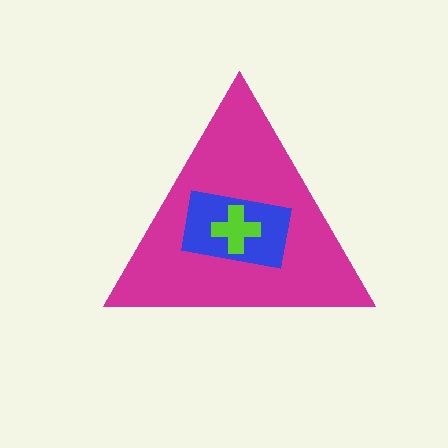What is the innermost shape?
The lime cross.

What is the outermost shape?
The magenta triangle.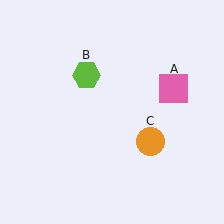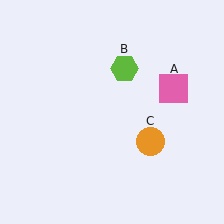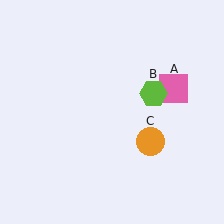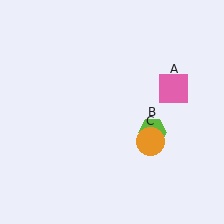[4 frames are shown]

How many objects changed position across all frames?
1 object changed position: lime hexagon (object B).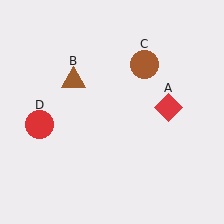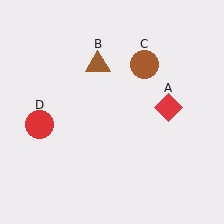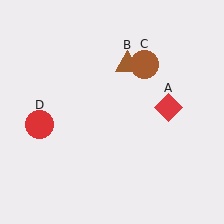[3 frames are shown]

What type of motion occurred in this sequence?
The brown triangle (object B) rotated clockwise around the center of the scene.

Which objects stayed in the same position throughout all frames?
Red diamond (object A) and brown circle (object C) and red circle (object D) remained stationary.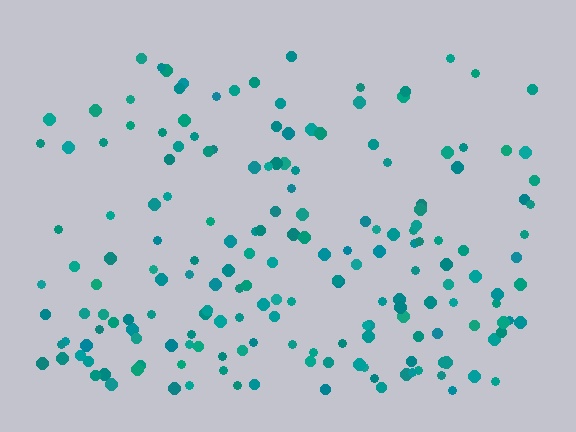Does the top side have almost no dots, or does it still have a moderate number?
Still a moderate number, just noticeably fewer than the bottom.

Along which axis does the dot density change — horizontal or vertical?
Vertical.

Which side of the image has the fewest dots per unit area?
The top.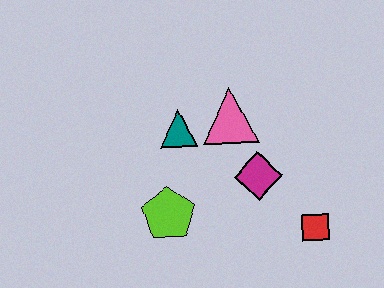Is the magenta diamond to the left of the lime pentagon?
No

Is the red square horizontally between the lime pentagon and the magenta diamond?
No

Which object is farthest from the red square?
The teal triangle is farthest from the red square.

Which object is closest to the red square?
The magenta diamond is closest to the red square.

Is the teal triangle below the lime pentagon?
No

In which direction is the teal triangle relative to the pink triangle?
The teal triangle is to the left of the pink triangle.